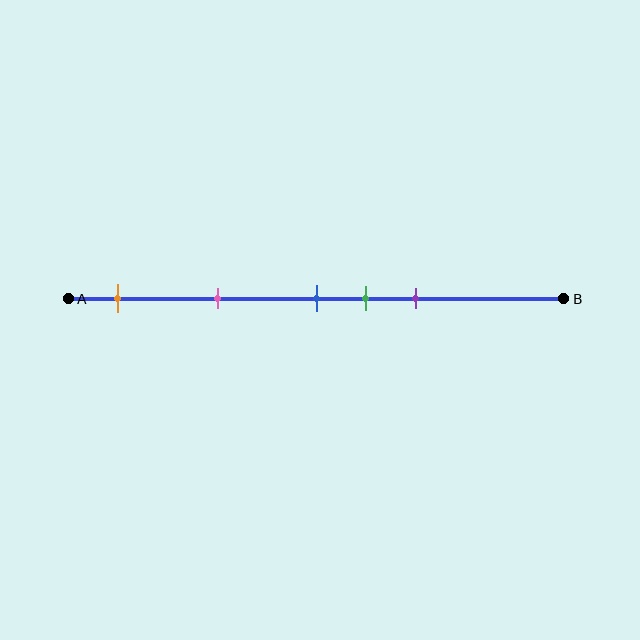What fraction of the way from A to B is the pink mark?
The pink mark is approximately 30% (0.3) of the way from A to B.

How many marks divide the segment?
There are 5 marks dividing the segment.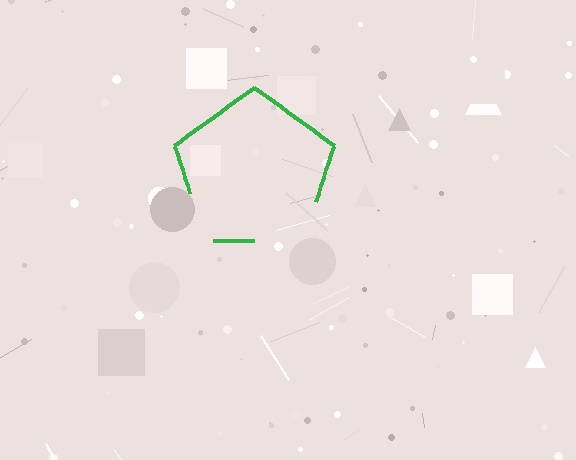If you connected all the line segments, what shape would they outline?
They would outline a pentagon.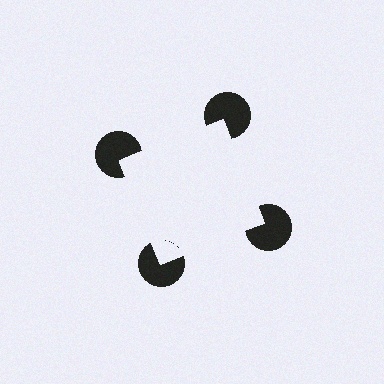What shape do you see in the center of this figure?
An illusory square — its edges are inferred from the aligned wedge cuts in the pac-man discs, not physically drawn.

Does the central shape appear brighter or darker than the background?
It typically appears slightly brighter than the background, even though no actual brightness change is drawn.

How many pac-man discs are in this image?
There are 4 — one at each vertex of the illusory square.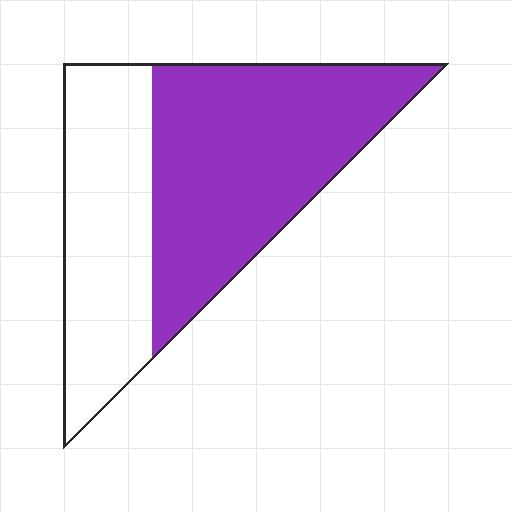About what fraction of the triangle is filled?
About three fifths (3/5).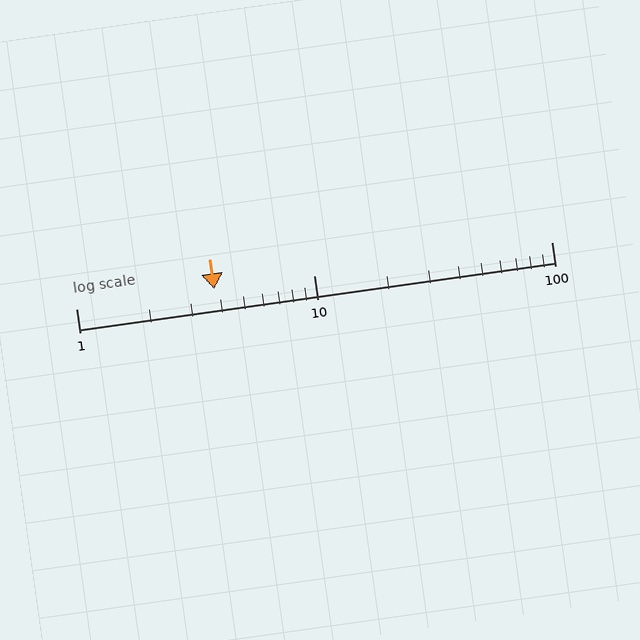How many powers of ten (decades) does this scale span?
The scale spans 2 decades, from 1 to 100.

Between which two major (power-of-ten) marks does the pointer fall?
The pointer is between 1 and 10.